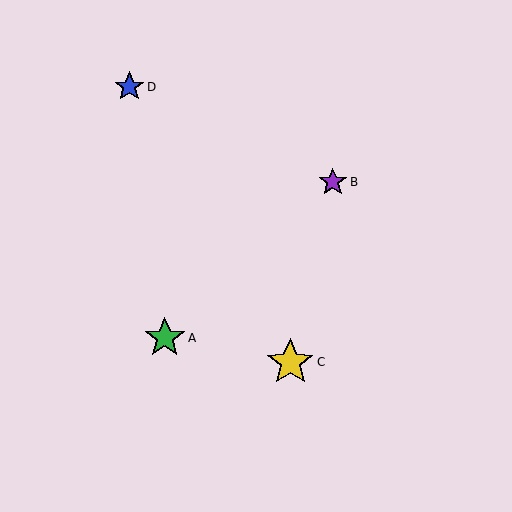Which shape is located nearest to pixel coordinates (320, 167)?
The purple star (labeled B) at (333, 182) is nearest to that location.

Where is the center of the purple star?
The center of the purple star is at (333, 182).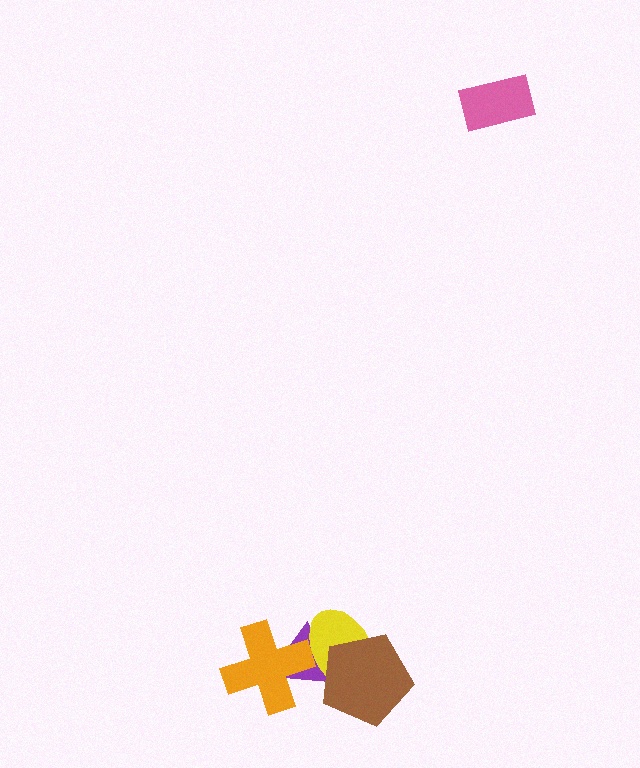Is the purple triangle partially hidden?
Yes, it is partially covered by another shape.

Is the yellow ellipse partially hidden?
Yes, it is partially covered by another shape.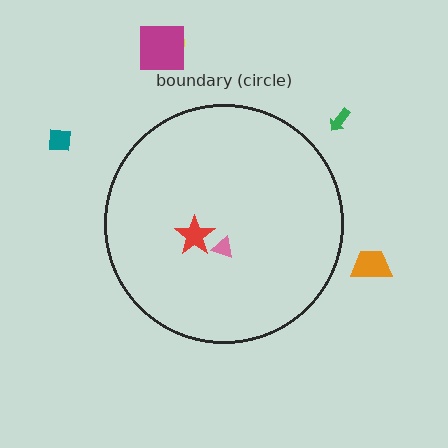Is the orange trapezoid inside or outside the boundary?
Outside.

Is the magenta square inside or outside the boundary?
Outside.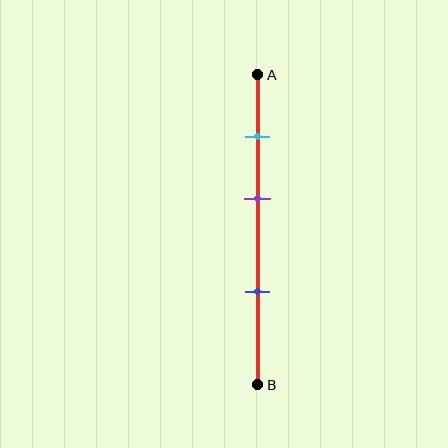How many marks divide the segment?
There are 3 marks dividing the segment.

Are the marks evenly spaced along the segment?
Yes, the marks are approximately evenly spaced.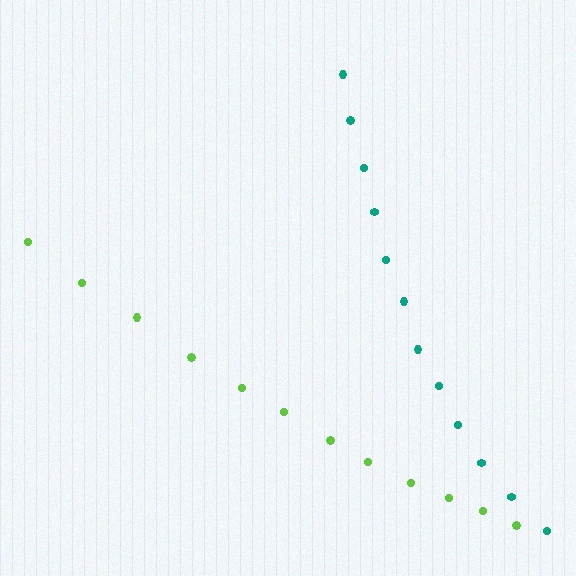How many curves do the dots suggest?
There are 2 distinct paths.